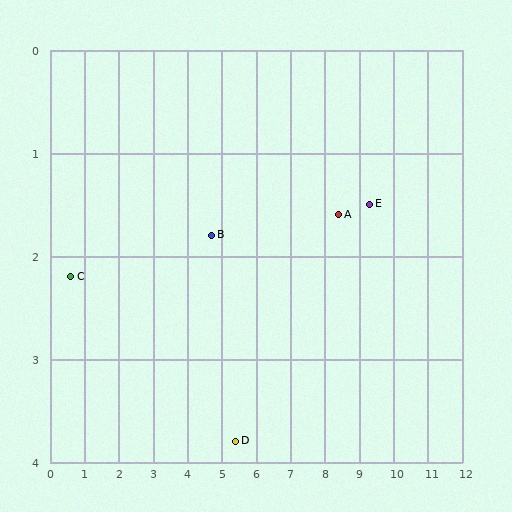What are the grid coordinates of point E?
Point E is at approximately (9.3, 1.5).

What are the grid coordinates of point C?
Point C is at approximately (0.6, 2.2).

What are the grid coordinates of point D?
Point D is at approximately (5.4, 3.8).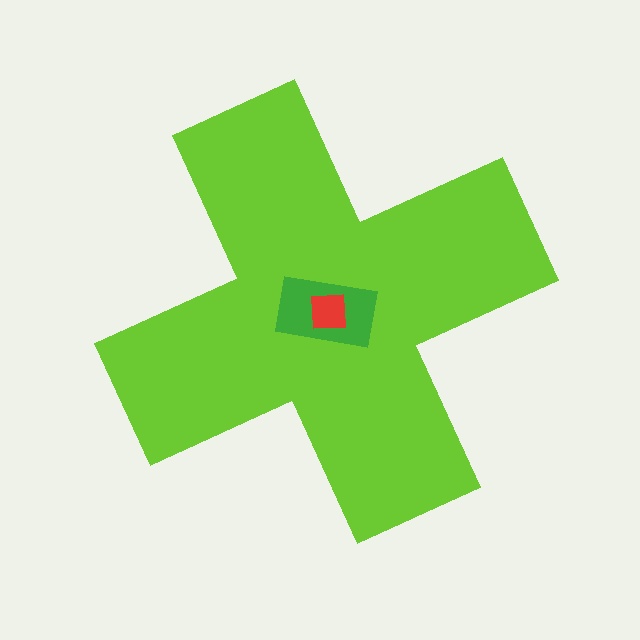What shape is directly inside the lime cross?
The green rectangle.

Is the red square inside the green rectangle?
Yes.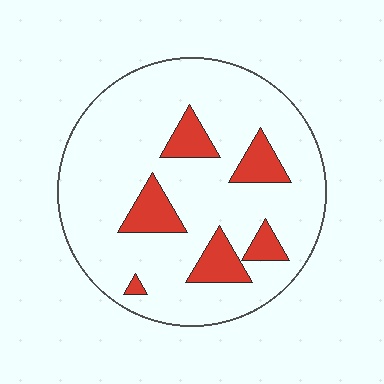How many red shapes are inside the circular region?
6.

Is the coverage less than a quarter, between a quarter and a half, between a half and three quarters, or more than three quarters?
Less than a quarter.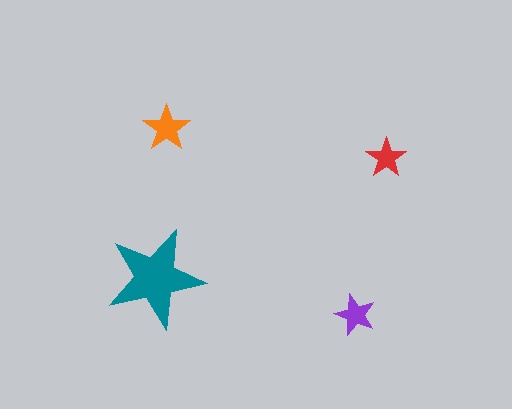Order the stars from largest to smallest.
the teal one, the orange one, the purple one, the red one.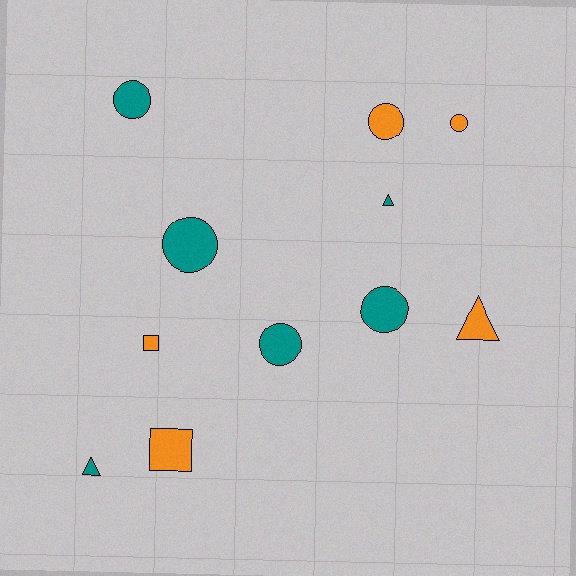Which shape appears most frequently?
Circle, with 6 objects.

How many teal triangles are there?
There are 2 teal triangles.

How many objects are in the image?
There are 11 objects.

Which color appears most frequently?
Teal, with 6 objects.